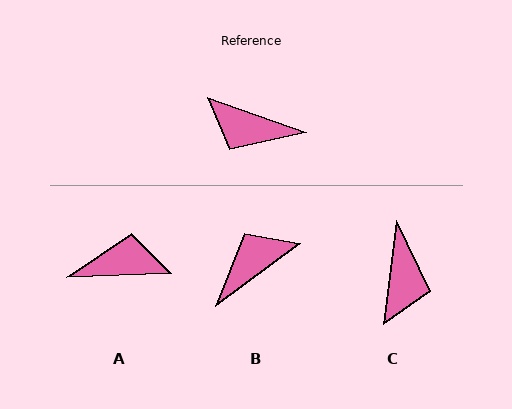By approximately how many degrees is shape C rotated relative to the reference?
Approximately 102 degrees counter-clockwise.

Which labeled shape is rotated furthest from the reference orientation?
A, about 159 degrees away.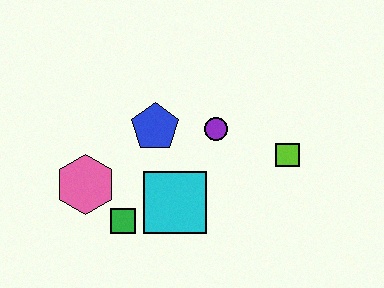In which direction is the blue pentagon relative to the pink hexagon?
The blue pentagon is to the right of the pink hexagon.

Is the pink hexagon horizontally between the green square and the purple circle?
No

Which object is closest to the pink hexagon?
The green square is closest to the pink hexagon.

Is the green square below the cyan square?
Yes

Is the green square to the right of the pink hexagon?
Yes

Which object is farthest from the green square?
The lime square is farthest from the green square.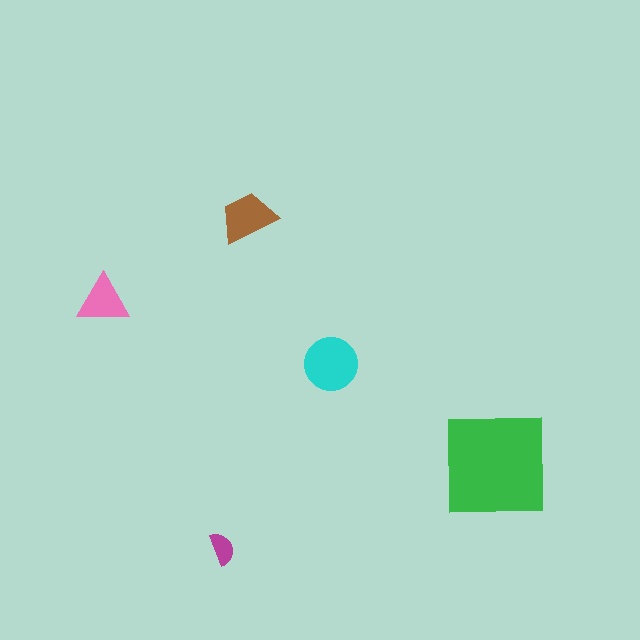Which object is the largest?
The green square.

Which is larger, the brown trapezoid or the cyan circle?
The cyan circle.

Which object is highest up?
The brown trapezoid is topmost.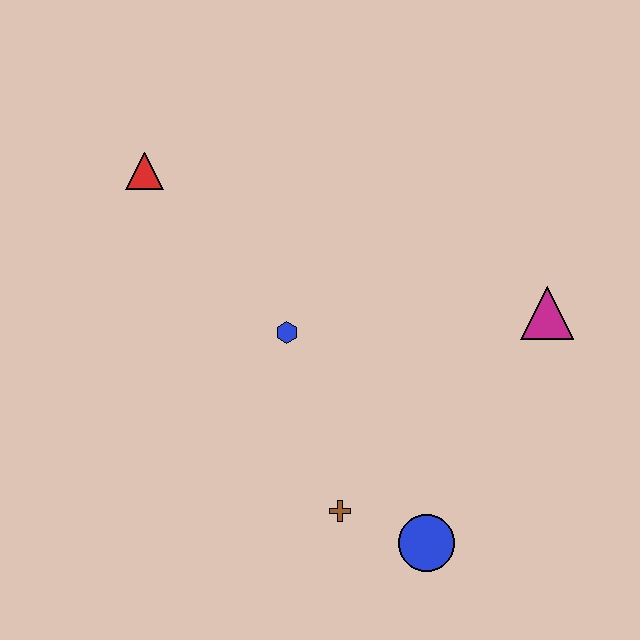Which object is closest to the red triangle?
The blue hexagon is closest to the red triangle.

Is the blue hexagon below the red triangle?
Yes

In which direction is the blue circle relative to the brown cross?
The blue circle is to the right of the brown cross.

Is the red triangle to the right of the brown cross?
No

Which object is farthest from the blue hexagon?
The magenta triangle is farthest from the blue hexagon.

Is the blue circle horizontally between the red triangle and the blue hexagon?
No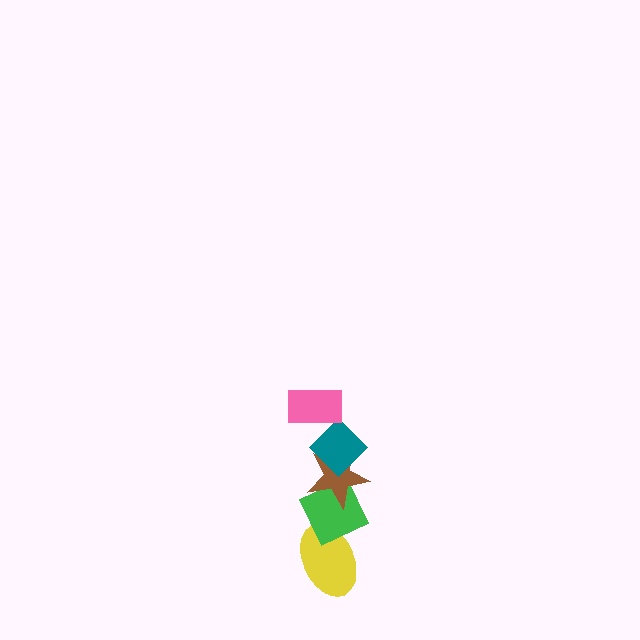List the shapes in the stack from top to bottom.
From top to bottom: the pink rectangle, the teal diamond, the brown star, the green diamond, the yellow ellipse.